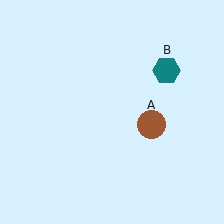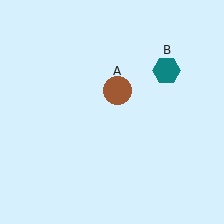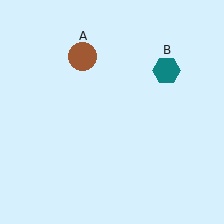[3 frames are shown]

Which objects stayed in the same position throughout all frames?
Teal hexagon (object B) remained stationary.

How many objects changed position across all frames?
1 object changed position: brown circle (object A).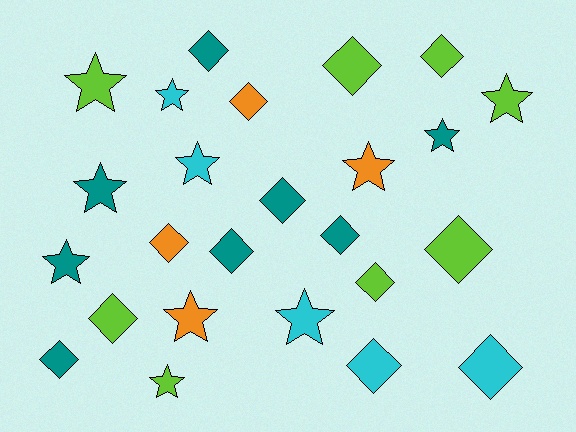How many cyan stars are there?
There are 3 cyan stars.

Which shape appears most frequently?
Diamond, with 14 objects.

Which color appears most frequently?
Lime, with 8 objects.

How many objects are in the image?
There are 25 objects.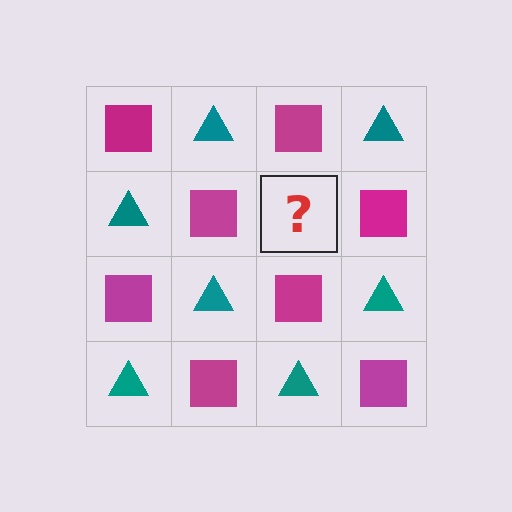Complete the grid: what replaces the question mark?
The question mark should be replaced with a teal triangle.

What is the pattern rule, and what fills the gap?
The rule is that it alternates magenta square and teal triangle in a checkerboard pattern. The gap should be filled with a teal triangle.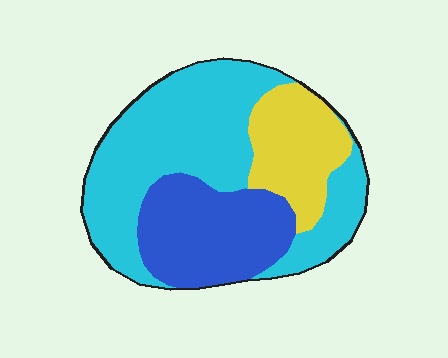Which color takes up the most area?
Cyan, at roughly 55%.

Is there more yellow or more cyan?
Cyan.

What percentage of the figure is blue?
Blue takes up about one quarter (1/4) of the figure.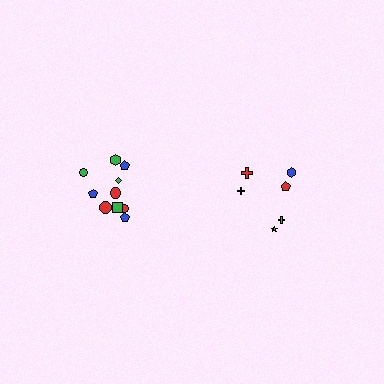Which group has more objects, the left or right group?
The left group.